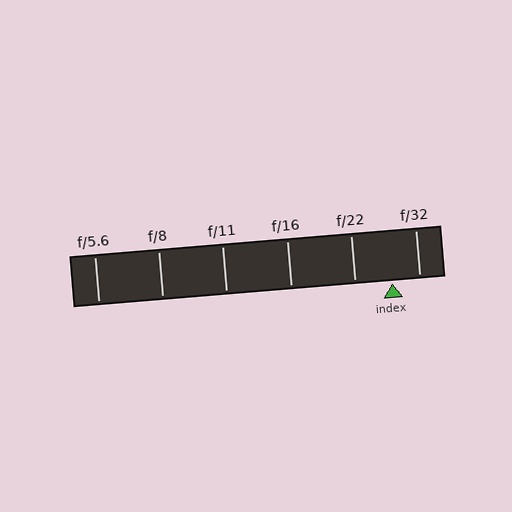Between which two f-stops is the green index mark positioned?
The index mark is between f/22 and f/32.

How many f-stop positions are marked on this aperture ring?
There are 6 f-stop positions marked.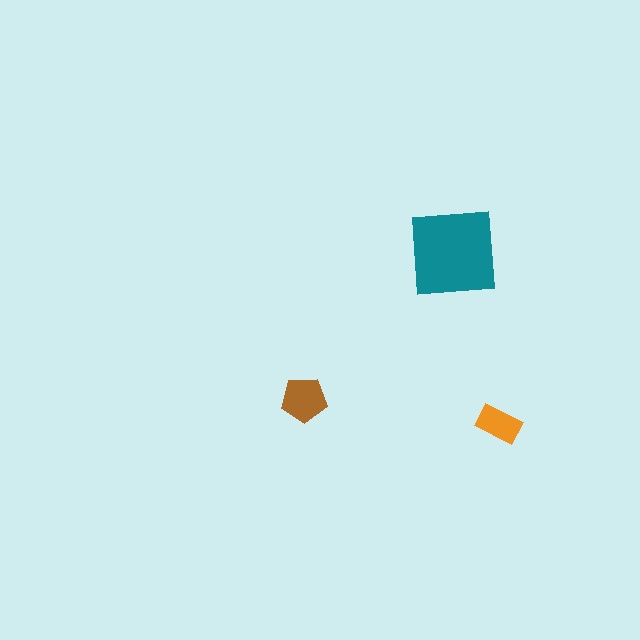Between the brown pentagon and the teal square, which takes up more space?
The teal square.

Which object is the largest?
The teal square.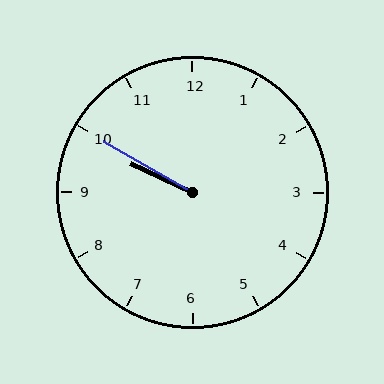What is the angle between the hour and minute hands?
Approximately 5 degrees.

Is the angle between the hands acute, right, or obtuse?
It is acute.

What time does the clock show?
9:50.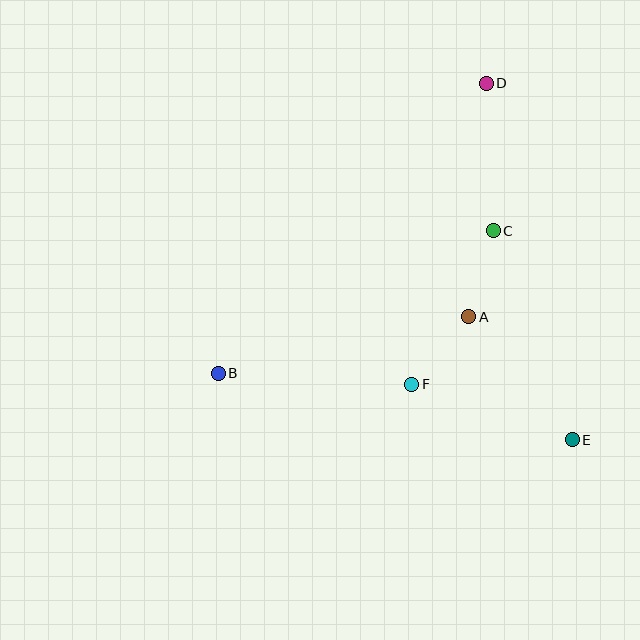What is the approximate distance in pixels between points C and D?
The distance between C and D is approximately 148 pixels.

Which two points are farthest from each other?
Points B and D are farthest from each other.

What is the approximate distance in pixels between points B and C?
The distance between B and C is approximately 309 pixels.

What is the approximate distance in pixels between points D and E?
The distance between D and E is approximately 367 pixels.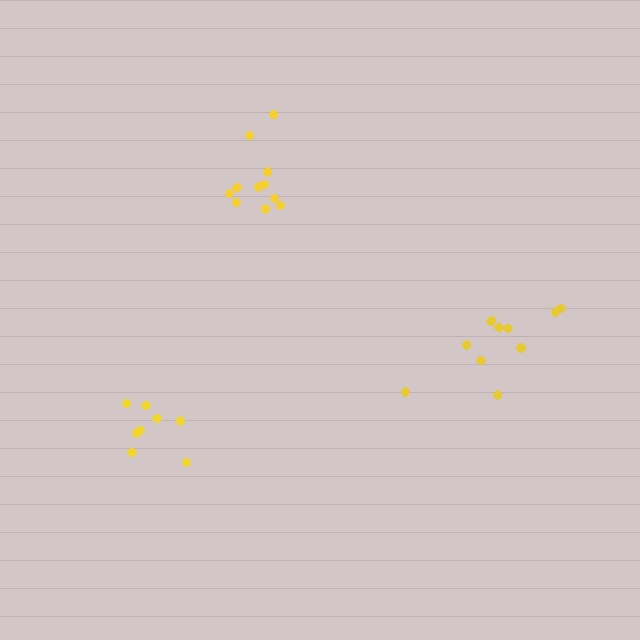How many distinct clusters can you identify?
There are 3 distinct clusters.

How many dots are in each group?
Group 1: 11 dots, Group 2: 11 dots, Group 3: 8 dots (30 total).